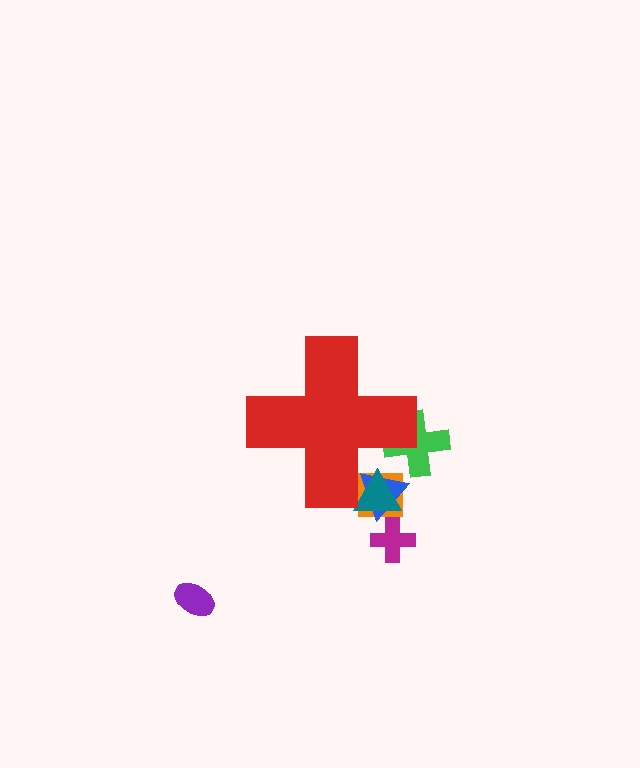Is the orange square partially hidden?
Yes, the orange square is partially hidden behind the red cross.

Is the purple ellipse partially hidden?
No, the purple ellipse is fully visible.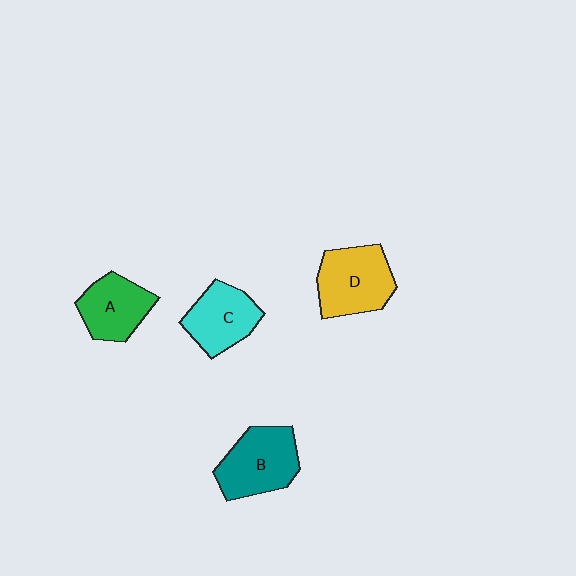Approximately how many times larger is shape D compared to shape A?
Approximately 1.2 times.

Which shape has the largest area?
Shape B (teal).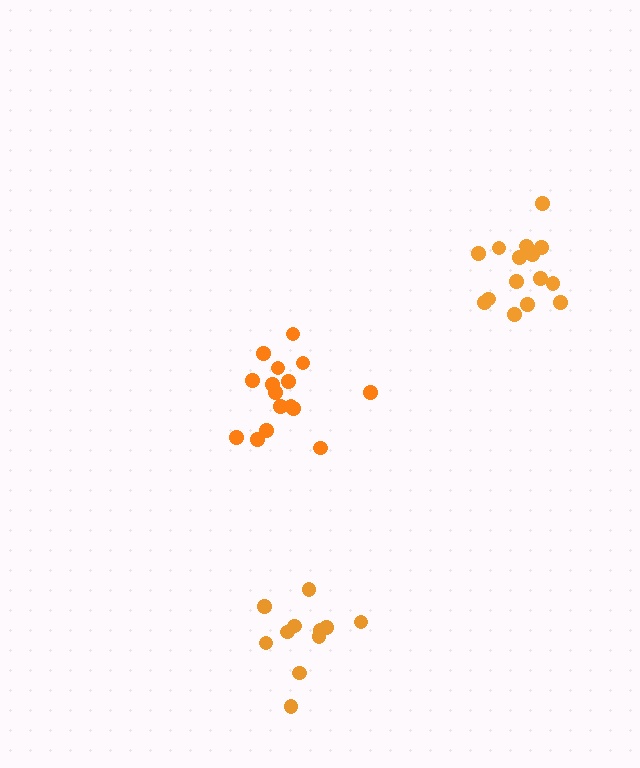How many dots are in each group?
Group 1: 16 dots, Group 2: 11 dots, Group 3: 16 dots (43 total).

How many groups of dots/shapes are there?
There are 3 groups.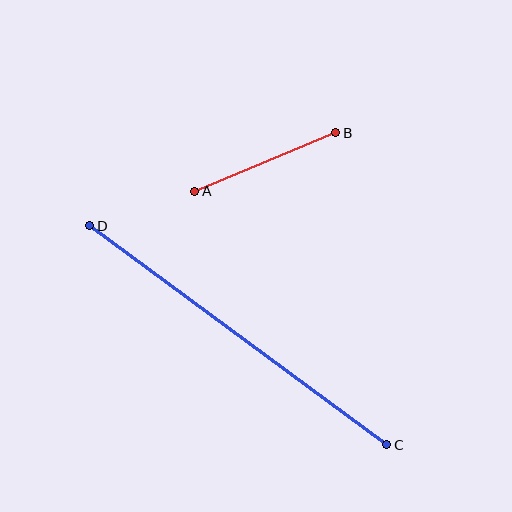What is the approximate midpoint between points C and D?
The midpoint is at approximately (238, 335) pixels.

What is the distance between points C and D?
The distance is approximately 369 pixels.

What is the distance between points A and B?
The distance is approximately 153 pixels.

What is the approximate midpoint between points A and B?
The midpoint is at approximately (265, 162) pixels.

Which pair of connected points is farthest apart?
Points C and D are farthest apart.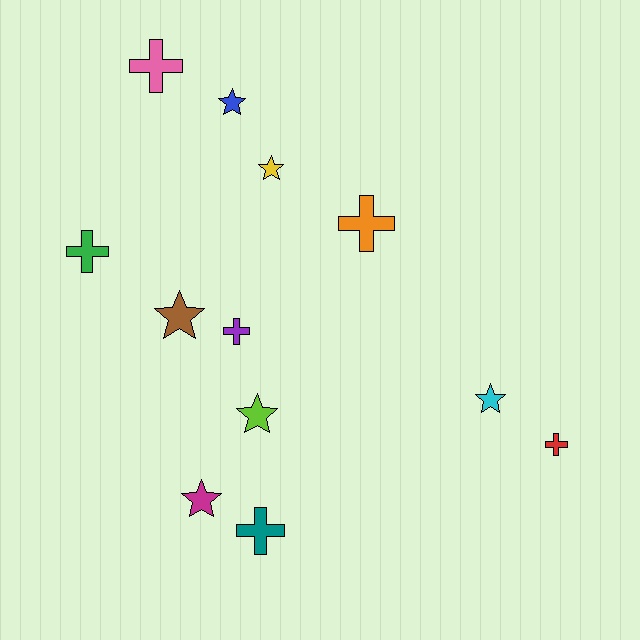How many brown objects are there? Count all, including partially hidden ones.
There is 1 brown object.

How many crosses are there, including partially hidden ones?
There are 6 crosses.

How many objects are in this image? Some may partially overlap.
There are 12 objects.